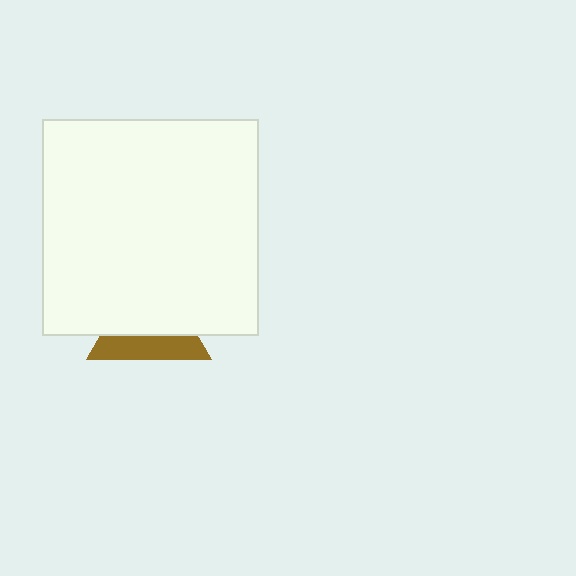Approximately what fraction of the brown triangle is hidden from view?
Roughly 60% of the brown triangle is hidden behind the white square.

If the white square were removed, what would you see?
You would see the complete brown triangle.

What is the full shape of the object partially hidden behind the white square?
The partially hidden object is a brown triangle.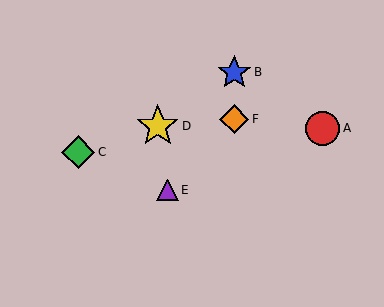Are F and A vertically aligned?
No, F is at x≈234 and A is at x≈323.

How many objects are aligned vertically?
2 objects (B, F) are aligned vertically.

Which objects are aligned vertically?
Objects B, F are aligned vertically.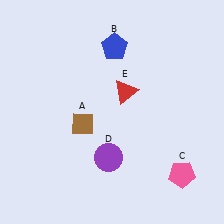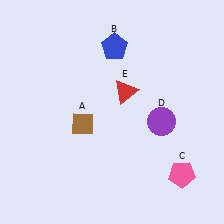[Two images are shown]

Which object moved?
The purple circle (D) moved right.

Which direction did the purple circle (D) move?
The purple circle (D) moved right.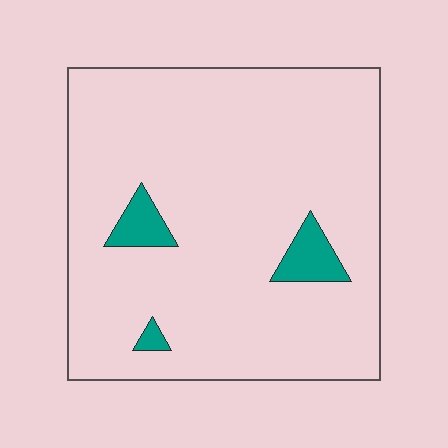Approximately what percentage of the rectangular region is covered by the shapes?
Approximately 5%.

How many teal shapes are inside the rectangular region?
3.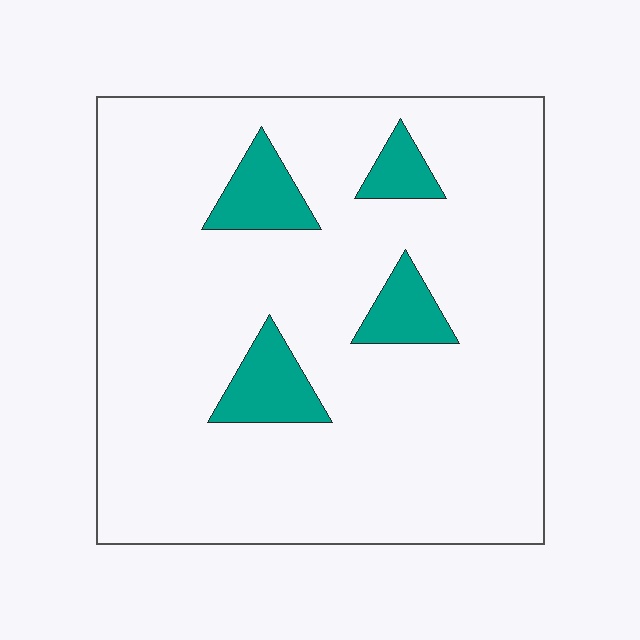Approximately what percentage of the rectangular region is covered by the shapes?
Approximately 10%.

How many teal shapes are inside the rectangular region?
4.